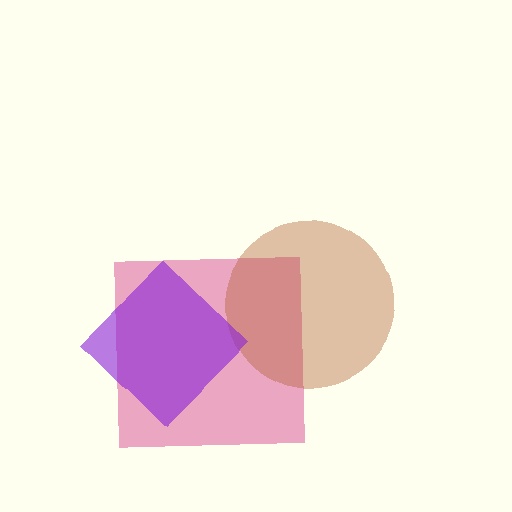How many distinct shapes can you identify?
There are 3 distinct shapes: a pink square, a brown circle, a purple diamond.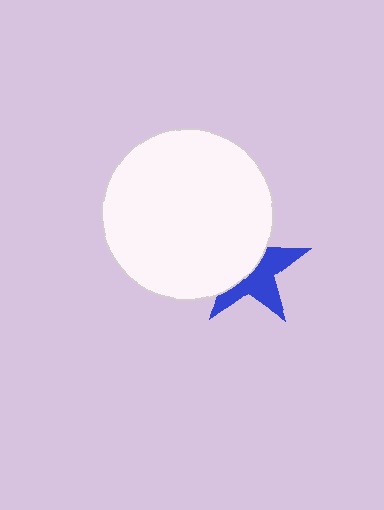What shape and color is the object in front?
The object in front is a white circle.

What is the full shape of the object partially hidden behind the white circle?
The partially hidden object is a blue star.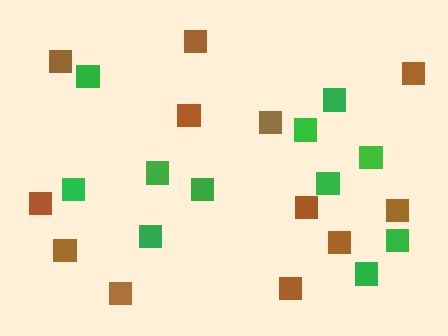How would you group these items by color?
There are 2 groups: one group of green squares (11) and one group of brown squares (12).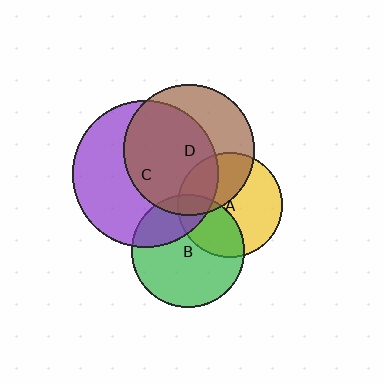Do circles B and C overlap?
Yes.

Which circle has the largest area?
Circle C (purple).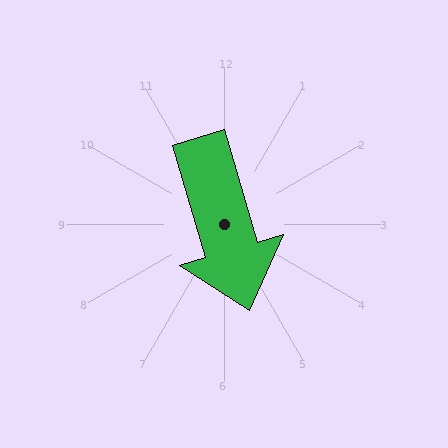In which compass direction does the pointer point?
South.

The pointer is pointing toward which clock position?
Roughly 5 o'clock.